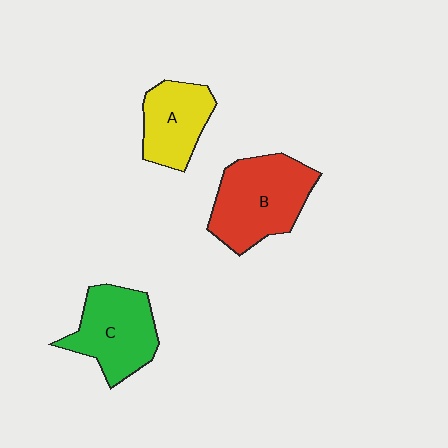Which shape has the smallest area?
Shape A (yellow).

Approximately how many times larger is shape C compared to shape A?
Approximately 1.3 times.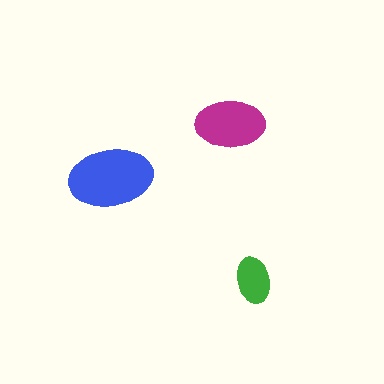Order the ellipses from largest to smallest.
the blue one, the magenta one, the green one.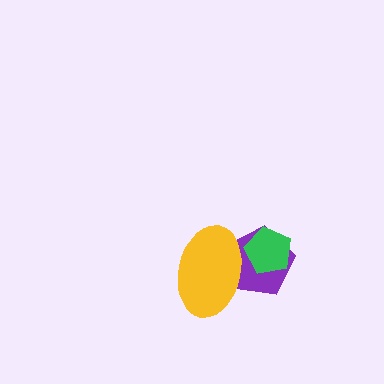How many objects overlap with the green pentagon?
2 objects overlap with the green pentagon.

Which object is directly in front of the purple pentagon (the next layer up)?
The green pentagon is directly in front of the purple pentagon.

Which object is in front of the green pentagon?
The yellow ellipse is in front of the green pentagon.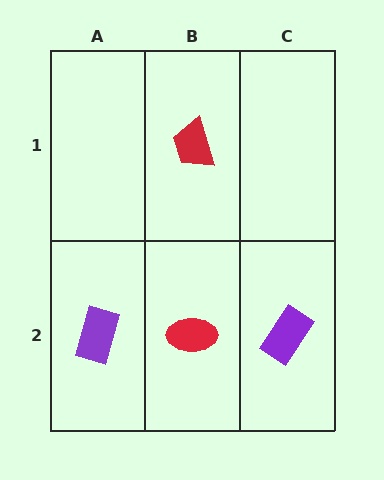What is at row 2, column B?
A red ellipse.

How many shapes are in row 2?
3 shapes.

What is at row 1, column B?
A red trapezoid.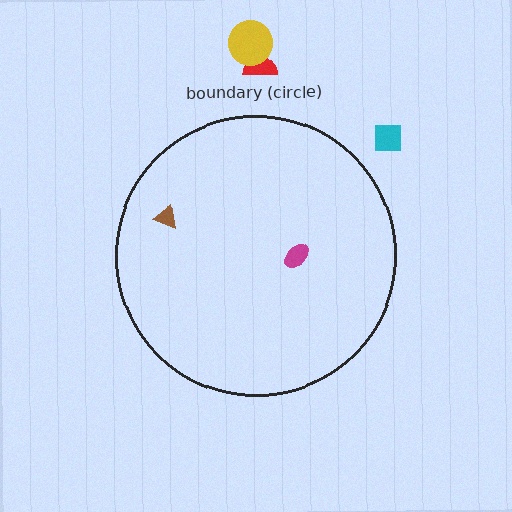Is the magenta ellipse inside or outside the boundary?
Inside.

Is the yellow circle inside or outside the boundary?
Outside.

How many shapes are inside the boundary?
2 inside, 3 outside.